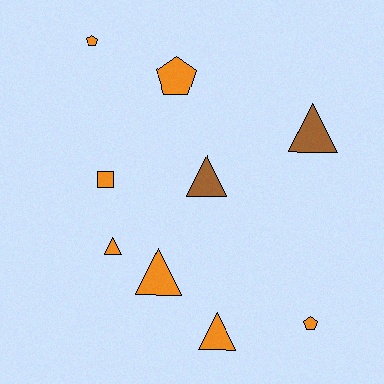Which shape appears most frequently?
Triangle, with 5 objects.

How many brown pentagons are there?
There are no brown pentagons.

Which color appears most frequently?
Orange, with 7 objects.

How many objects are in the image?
There are 9 objects.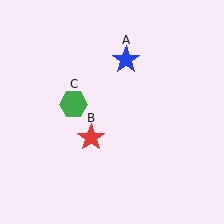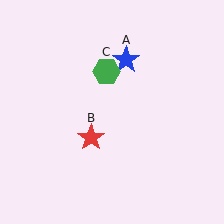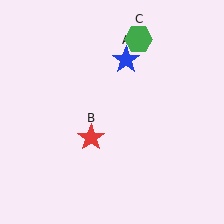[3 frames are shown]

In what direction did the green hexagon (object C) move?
The green hexagon (object C) moved up and to the right.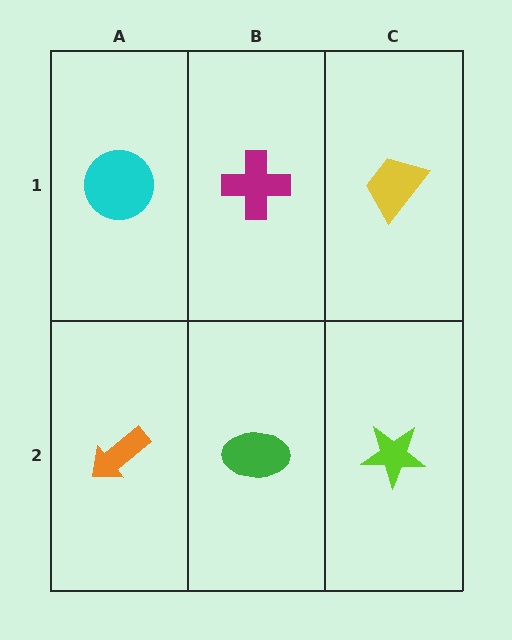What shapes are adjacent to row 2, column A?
A cyan circle (row 1, column A), a green ellipse (row 2, column B).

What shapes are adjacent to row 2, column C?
A yellow trapezoid (row 1, column C), a green ellipse (row 2, column B).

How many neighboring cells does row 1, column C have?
2.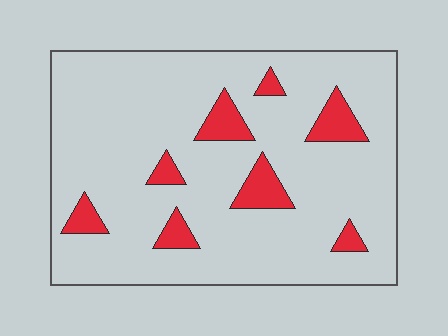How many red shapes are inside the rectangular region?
8.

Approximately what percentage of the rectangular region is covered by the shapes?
Approximately 10%.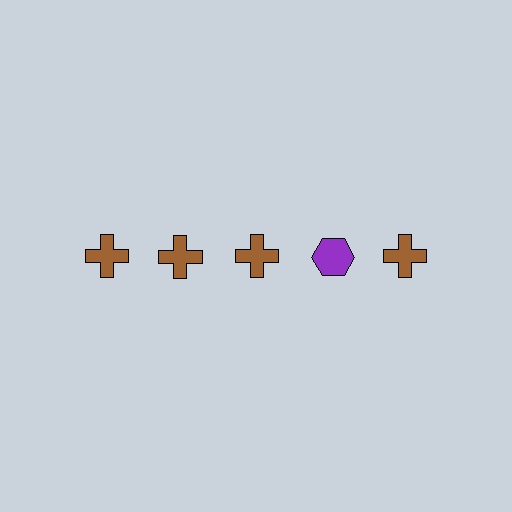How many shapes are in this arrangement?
There are 5 shapes arranged in a grid pattern.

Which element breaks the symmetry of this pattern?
The purple hexagon in the top row, second from right column breaks the symmetry. All other shapes are brown crosses.